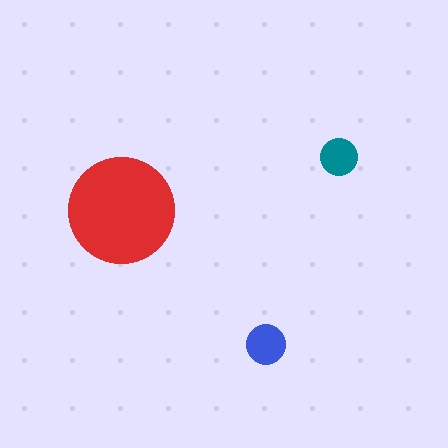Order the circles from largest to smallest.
the red one, the blue one, the teal one.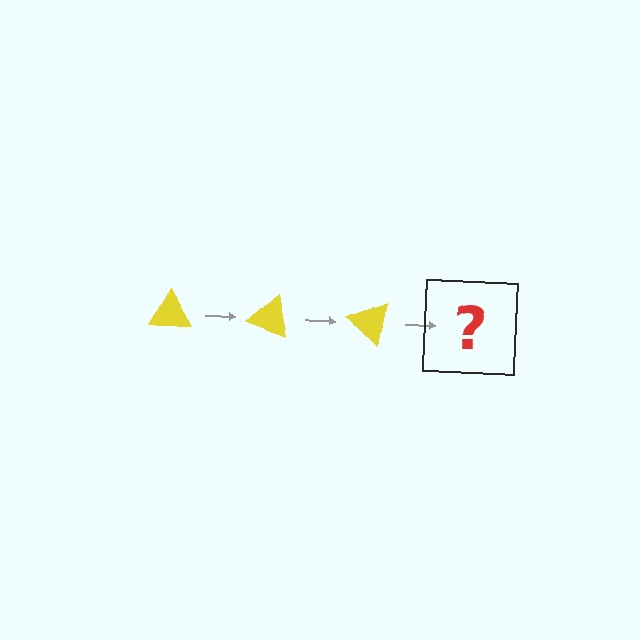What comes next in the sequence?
The next element should be a yellow triangle rotated 60 degrees.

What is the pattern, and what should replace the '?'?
The pattern is that the triangle rotates 20 degrees each step. The '?' should be a yellow triangle rotated 60 degrees.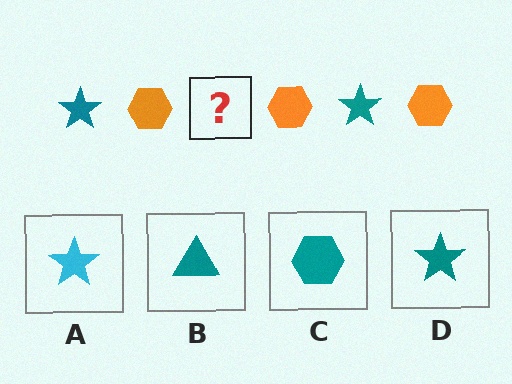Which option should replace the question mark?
Option D.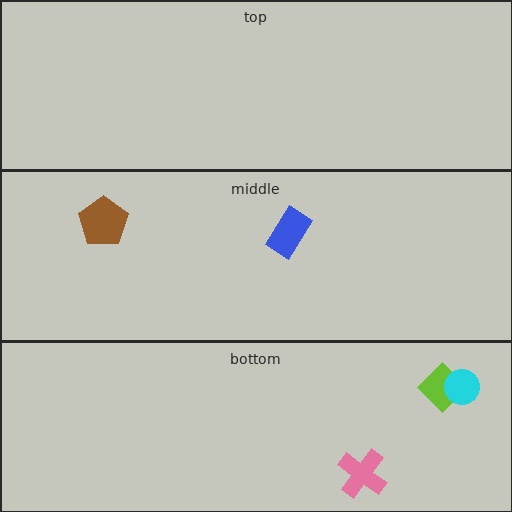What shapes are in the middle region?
The brown pentagon, the blue rectangle.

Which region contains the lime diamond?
The bottom region.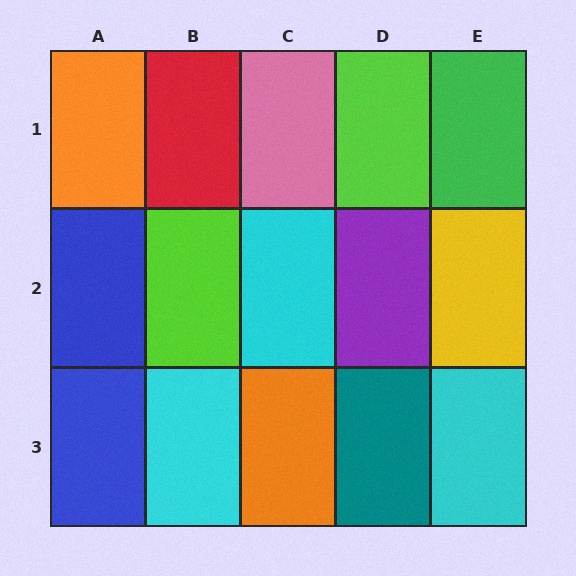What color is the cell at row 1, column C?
Pink.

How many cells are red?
1 cell is red.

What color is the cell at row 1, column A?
Orange.